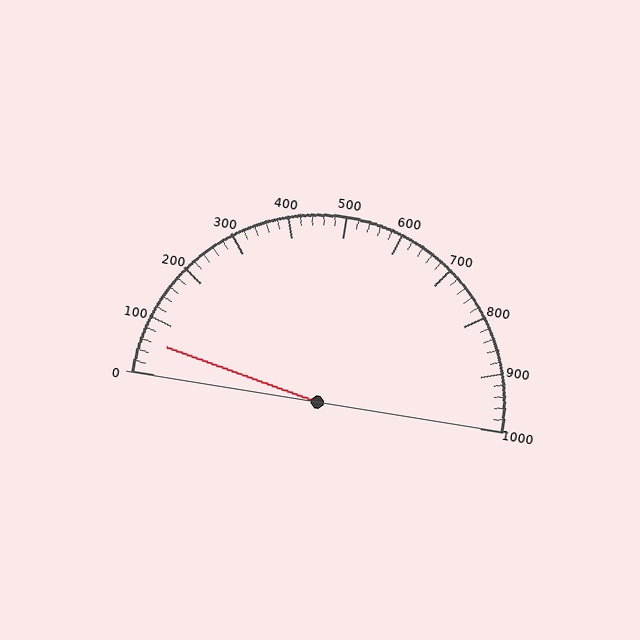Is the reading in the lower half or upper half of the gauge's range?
The reading is in the lower half of the range (0 to 1000).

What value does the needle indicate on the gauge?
The needle indicates approximately 60.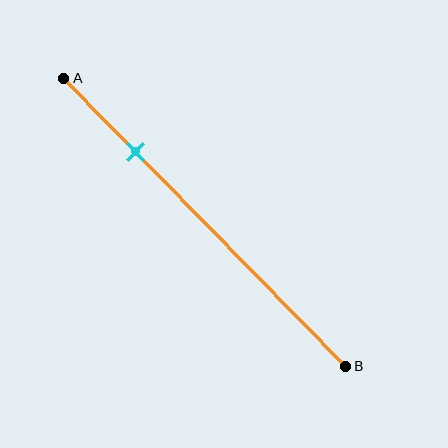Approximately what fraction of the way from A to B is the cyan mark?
The cyan mark is approximately 25% of the way from A to B.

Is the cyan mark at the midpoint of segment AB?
No, the mark is at about 25% from A, not at the 50% midpoint.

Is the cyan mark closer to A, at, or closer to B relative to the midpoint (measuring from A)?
The cyan mark is closer to point A than the midpoint of segment AB.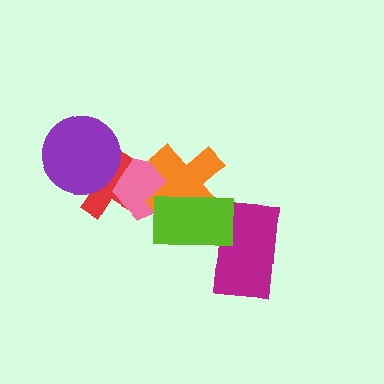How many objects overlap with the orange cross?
2 objects overlap with the orange cross.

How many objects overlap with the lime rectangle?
3 objects overlap with the lime rectangle.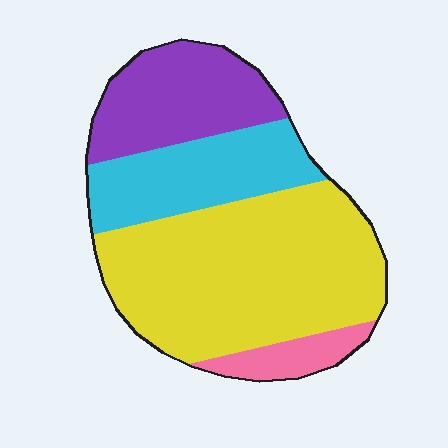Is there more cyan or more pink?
Cyan.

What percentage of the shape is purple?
Purple takes up less than a quarter of the shape.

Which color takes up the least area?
Pink, at roughly 5%.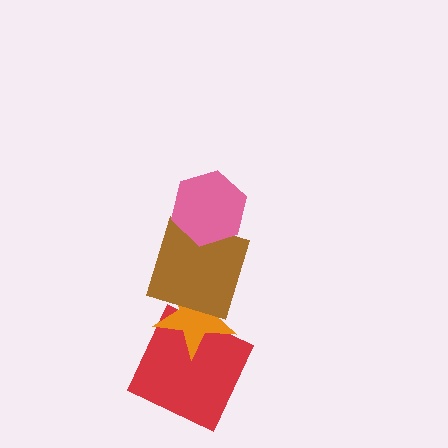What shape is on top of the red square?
The orange star is on top of the red square.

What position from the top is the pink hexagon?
The pink hexagon is 1st from the top.